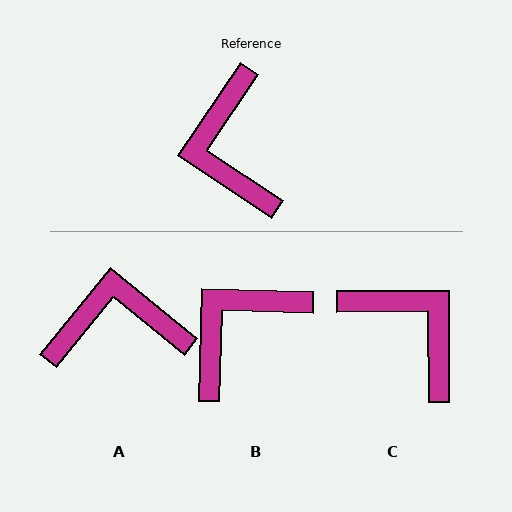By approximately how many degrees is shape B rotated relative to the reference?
Approximately 58 degrees clockwise.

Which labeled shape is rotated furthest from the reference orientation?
C, about 146 degrees away.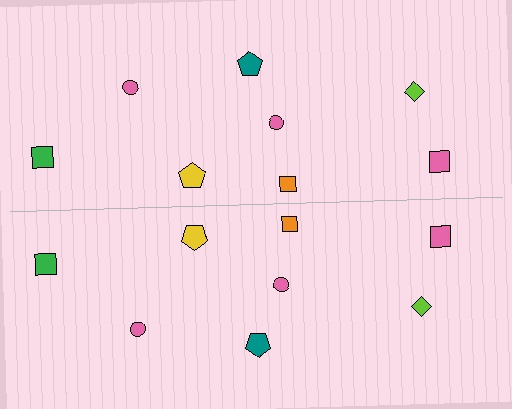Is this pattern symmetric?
Yes, this pattern has bilateral (reflection) symmetry.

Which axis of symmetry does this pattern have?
The pattern has a horizontal axis of symmetry running through the center of the image.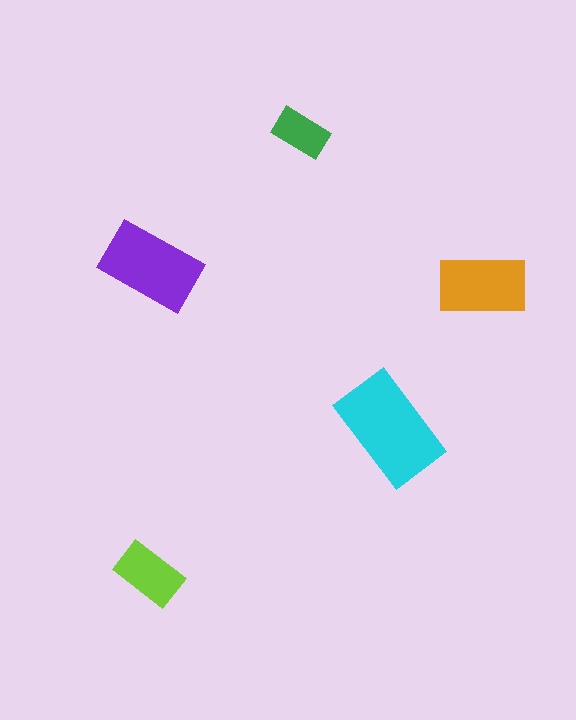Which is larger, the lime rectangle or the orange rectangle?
The orange one.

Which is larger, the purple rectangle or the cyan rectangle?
The cyan one.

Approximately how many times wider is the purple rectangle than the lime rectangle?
About 1.5 times wider.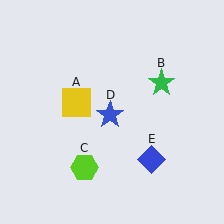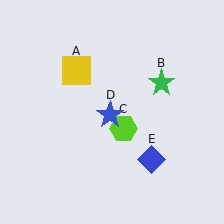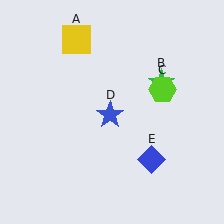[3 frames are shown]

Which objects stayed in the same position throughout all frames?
Green star (object B) and blue star (object D) and blue diamond (object E) remained stationary.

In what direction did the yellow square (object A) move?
The yellow square (object A) moved up.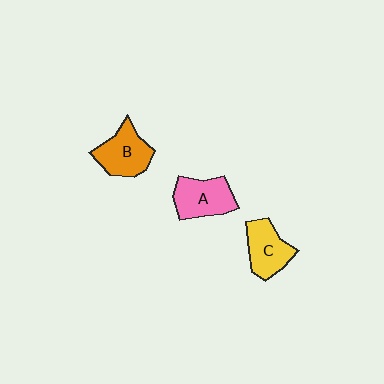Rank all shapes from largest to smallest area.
From largest to smallest: B (orange), A (pink), C (yellow).